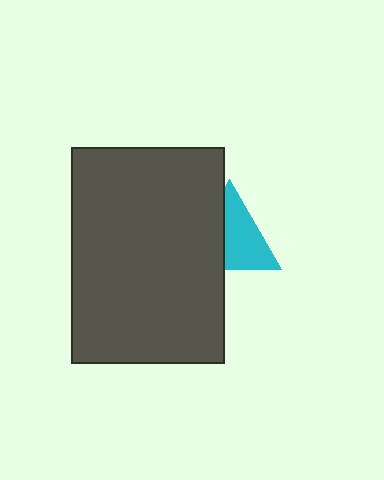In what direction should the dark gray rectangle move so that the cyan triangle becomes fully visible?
The dark gray rectangle should move left. That is the shortest direction to clear the overlap and leave the cyan triangle fully visible.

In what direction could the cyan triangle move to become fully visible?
The cyan triangle could move right. That would shift it out from behind the dark gray rectangle entirely.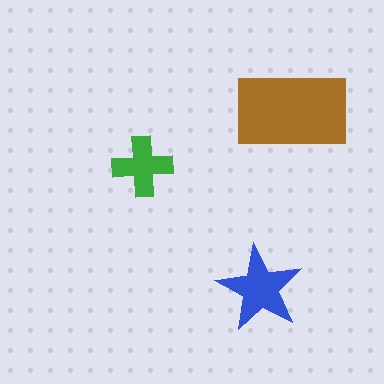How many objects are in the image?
There are 3 objects in the image.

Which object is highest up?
The brown rectangle is topmost.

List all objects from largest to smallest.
The brown rectangle, the blue star, the green cross.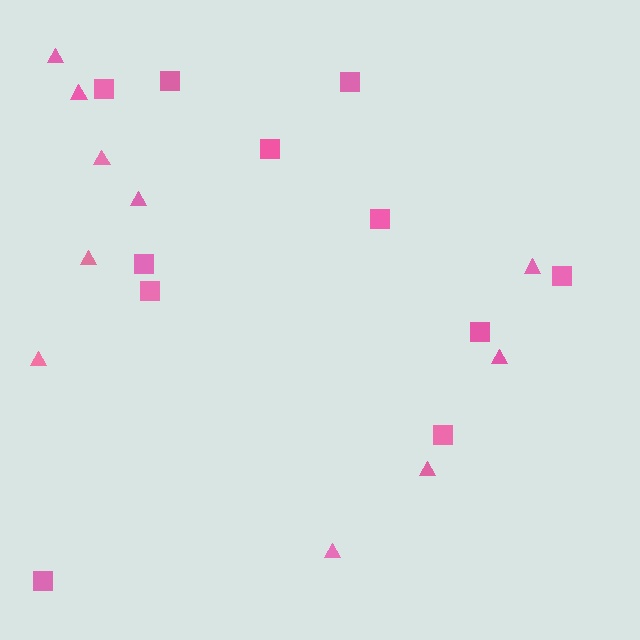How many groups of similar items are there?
There are 2 groups: one group of squares (11) and one group of triangles (10).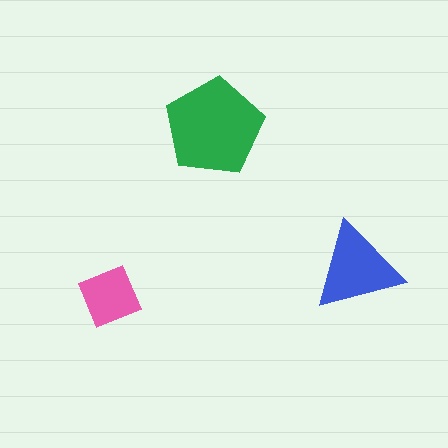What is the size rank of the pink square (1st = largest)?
3rd.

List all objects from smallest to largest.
The pink square, the blue triangle, the green pentagon.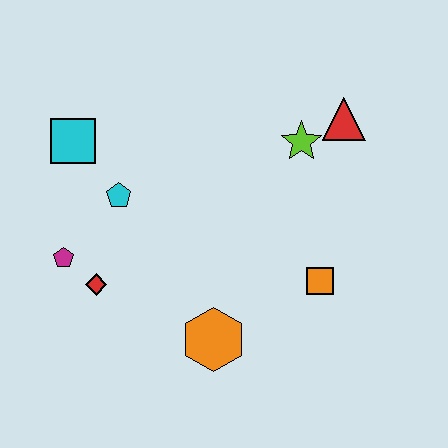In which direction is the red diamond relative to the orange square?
The red diamond is to the left of the orange square.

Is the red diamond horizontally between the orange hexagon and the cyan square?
Yes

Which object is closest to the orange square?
The orange hexagon is closest to the orange square.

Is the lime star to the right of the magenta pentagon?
Yes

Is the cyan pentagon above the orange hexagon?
Yes